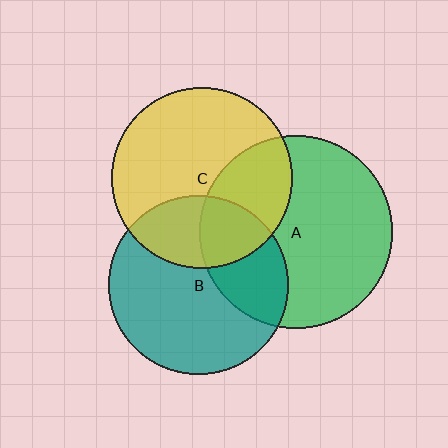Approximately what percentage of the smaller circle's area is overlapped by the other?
Approximately 30%.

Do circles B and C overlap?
Yes.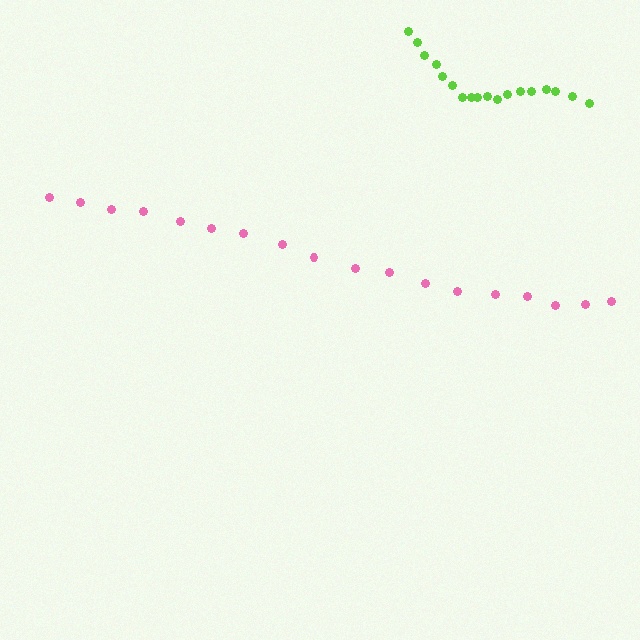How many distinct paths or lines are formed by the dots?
There are 2 distinct paths.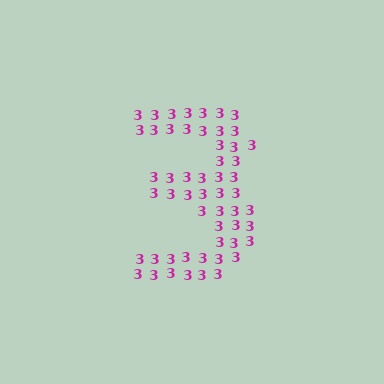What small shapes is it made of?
It is made of small digit 3's.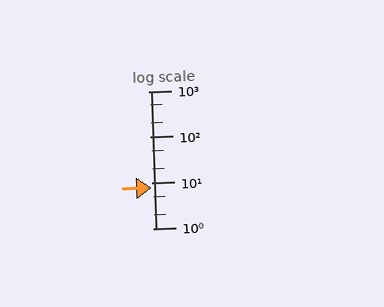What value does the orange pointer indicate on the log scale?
The pointer indicates approximately 7.9.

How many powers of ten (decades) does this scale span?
The scale spans 3 decades, from 1 to 1000.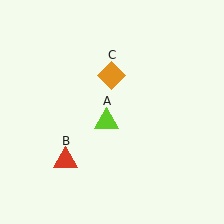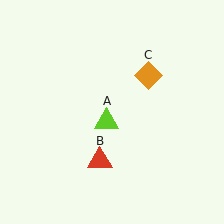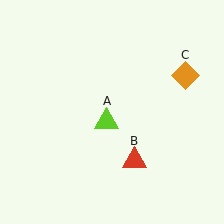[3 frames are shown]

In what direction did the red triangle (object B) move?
The red triangle (object B) moved right.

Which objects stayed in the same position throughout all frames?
Lime triangle (object A) remained stationary.